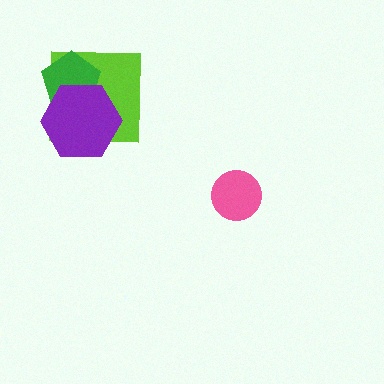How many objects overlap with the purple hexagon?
2 objects overlap with the purple hexagon.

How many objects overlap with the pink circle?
0 objects overlap with the pink circle.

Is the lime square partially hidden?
Yes, it is partially covered by another shape.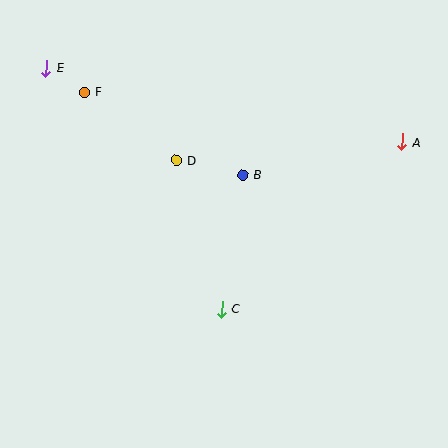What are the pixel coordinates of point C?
Point C is at (222, 309).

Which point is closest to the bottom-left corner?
Point C is closest to the bottom-left corner.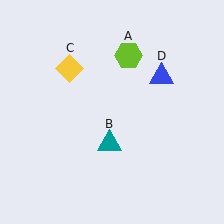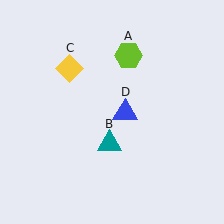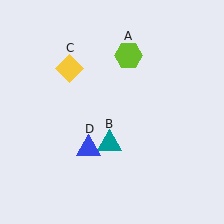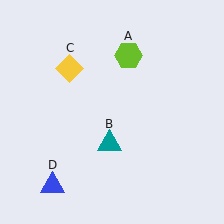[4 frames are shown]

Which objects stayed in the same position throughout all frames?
Lime hexagon (object A) and teal triangle (object B) and yellow diamond (object C) remained stationary.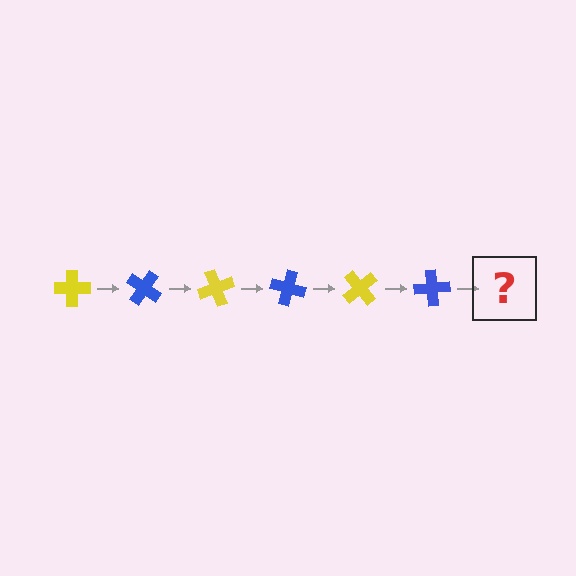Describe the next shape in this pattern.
It should be a yellow cross, rotated 210 degrees from the start.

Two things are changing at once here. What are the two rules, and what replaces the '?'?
The two rules are that it rotates 35 degrees each step and the color cycles through yellow and blue. The '?' should be a yellow cross, rotated 210 degrees from the start.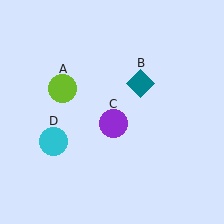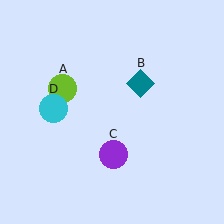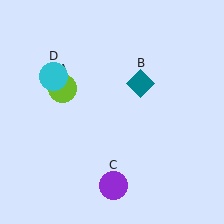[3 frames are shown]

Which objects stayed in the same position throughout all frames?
Lime circle (object A) and teal diamond (object B) remained stationary.